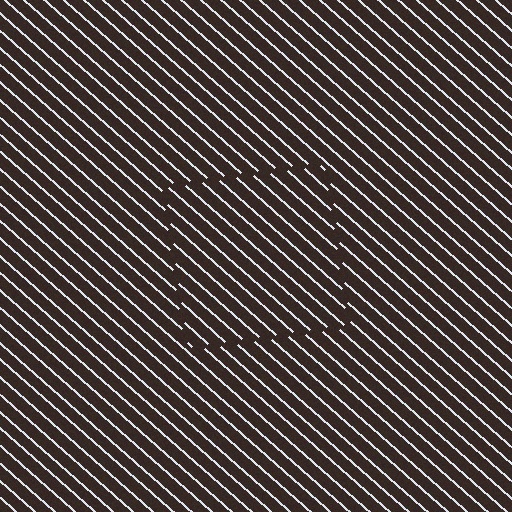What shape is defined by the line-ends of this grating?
An illusory square. The interior of the shape contains the same grating, shifted by half a period — the contour is defined by the phase discontinuity where line-ends from the inner and outer gratings abut.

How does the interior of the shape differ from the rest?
The interior of the shape contains the same grating, shifted by half a period — the contour is defined by the phase discontinuity where line-ends from the inner and outer gratings abut.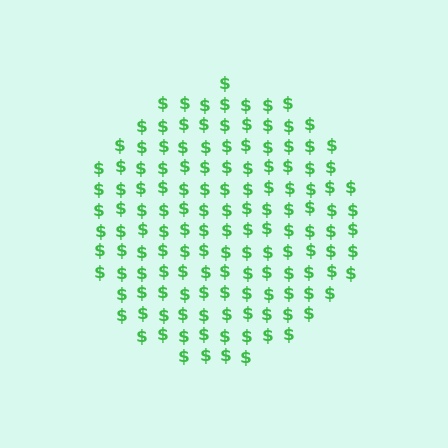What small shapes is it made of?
It is made of small dollar signs.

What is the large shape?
The large shape is a circle.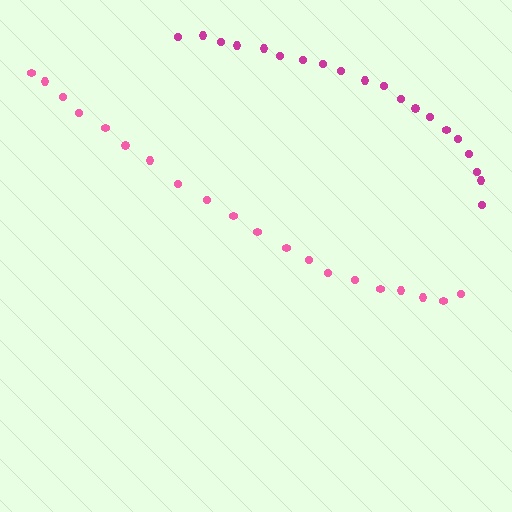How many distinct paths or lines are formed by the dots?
There are 2 distinct paths.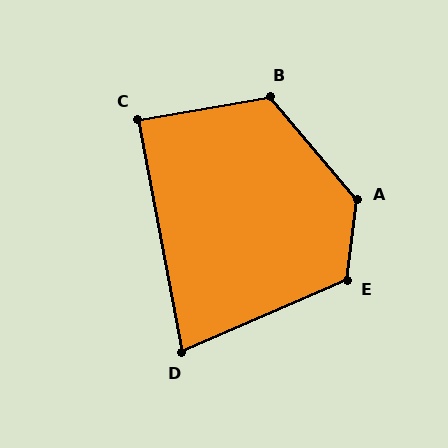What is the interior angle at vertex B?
Approximately 120 degrees (obtuse).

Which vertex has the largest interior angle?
A, at approximately 133 degrees.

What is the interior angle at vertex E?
Approximately 120 degrees (obtuse).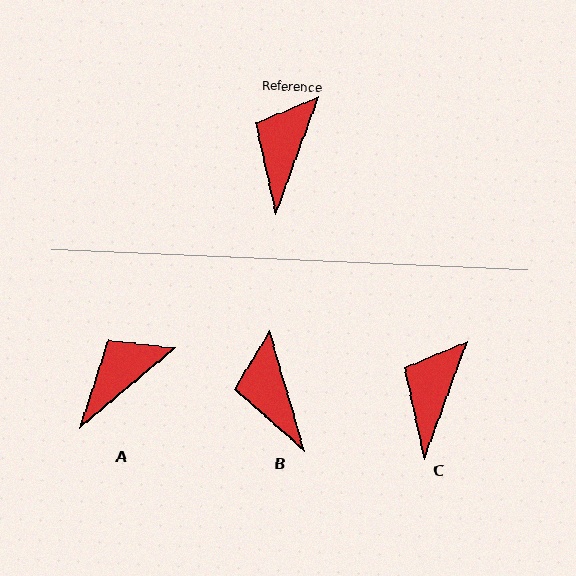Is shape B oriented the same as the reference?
No, it is off by about 36 degrees.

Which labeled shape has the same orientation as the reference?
C.